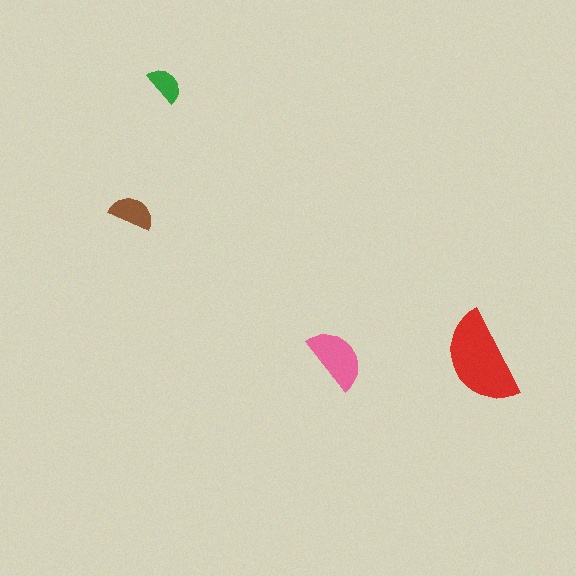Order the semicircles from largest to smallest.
the red one, the pink one, the brown one, the green one.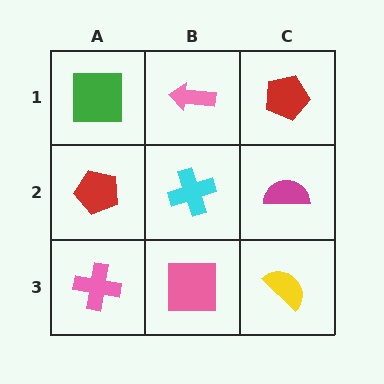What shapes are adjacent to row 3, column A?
A red pentagon (row 2, column A), a pink square (row 3, column B).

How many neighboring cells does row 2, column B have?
4.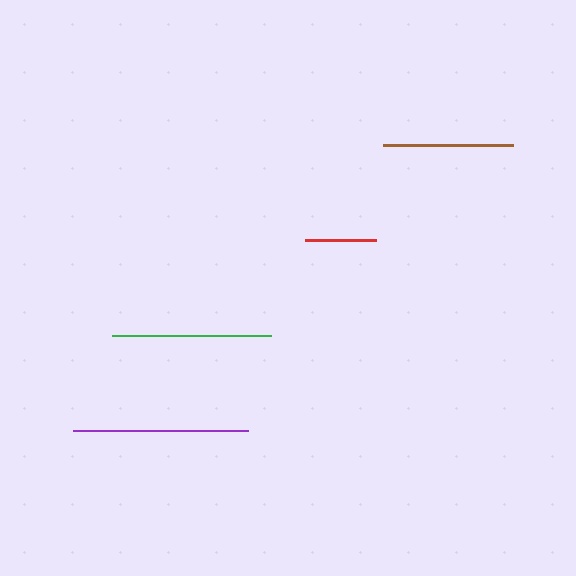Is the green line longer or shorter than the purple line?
The purple line is longer than the green line.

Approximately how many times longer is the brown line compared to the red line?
The brown line is approximately 1.9 times the length of the red line.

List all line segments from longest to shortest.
From longest to shortest: purple, green, brown, red.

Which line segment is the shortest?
The red line is the shortest at approximately 70 pixels.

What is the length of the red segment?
The red segment is approximately 70 pixels long.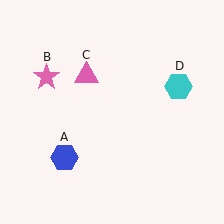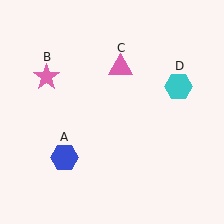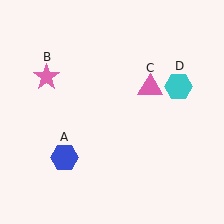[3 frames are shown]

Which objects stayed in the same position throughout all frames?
Blue hexagon (object A) and pink star (object B) and cyan hexagon (object D) remained stationary.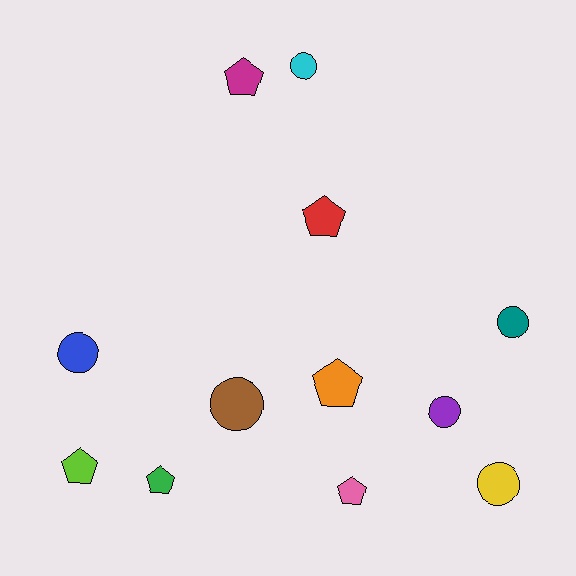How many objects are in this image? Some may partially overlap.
There are 12 objects.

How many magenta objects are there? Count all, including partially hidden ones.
There is 1 magenta object.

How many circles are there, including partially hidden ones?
There are 6 circles.